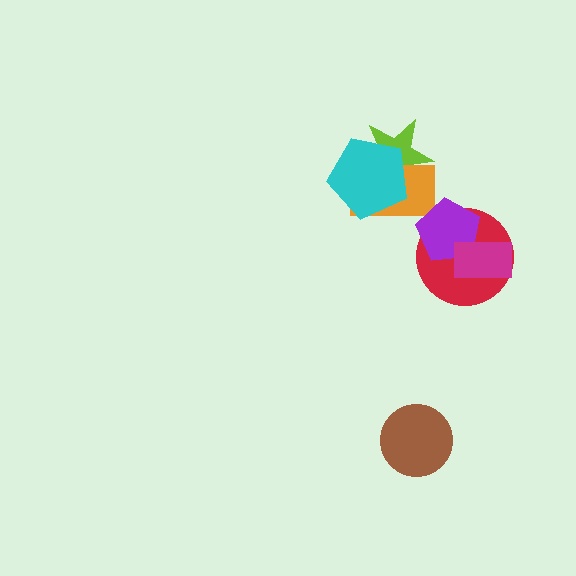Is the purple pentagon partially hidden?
Yes, it is partially covered by another shape.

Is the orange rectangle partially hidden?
Yes, it is partially covered by another shape.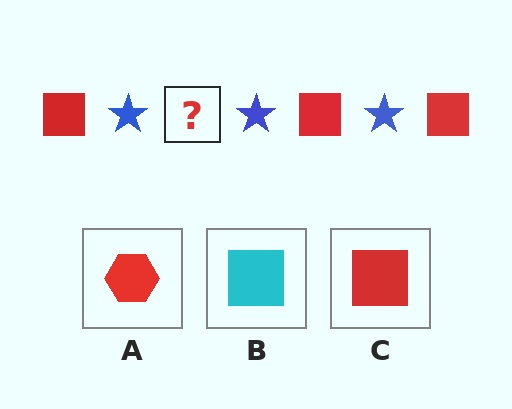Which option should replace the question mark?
Option C.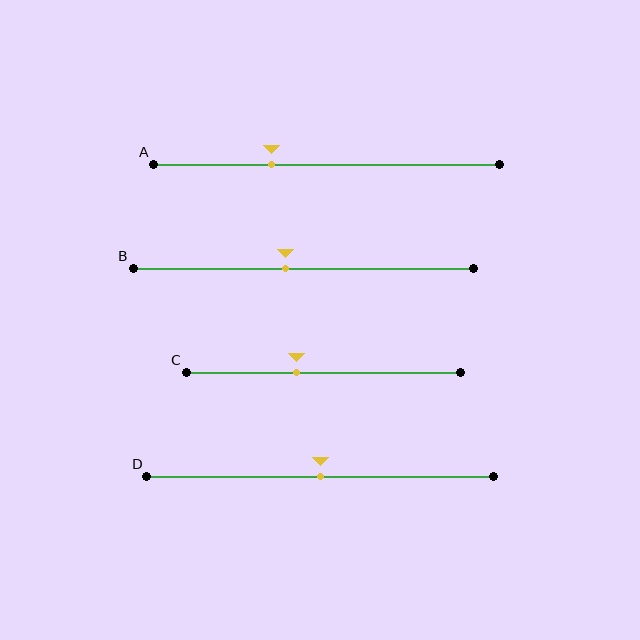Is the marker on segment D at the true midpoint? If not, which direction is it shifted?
Yes, the marker on segment D is at the true midpoint.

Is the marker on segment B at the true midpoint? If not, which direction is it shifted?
No, the marker on segment B is shifted to the left by about 5% of the segment length.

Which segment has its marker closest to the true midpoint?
Segment D has its marker closest to the true midpoint.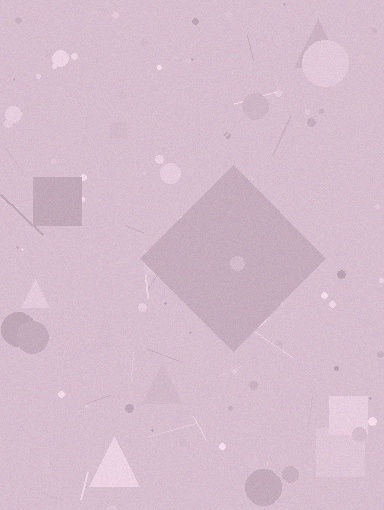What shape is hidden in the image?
A diamond is hidden in the image.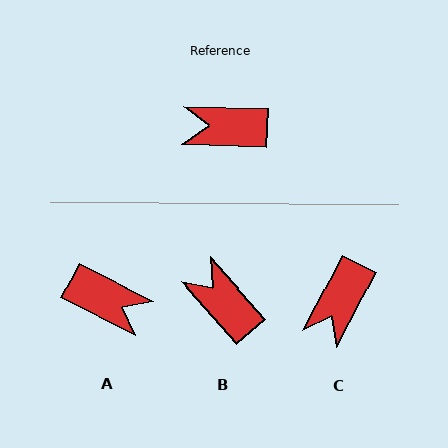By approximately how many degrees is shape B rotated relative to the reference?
Approximately 46 degrees clockwise.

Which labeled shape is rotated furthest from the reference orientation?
A, about 155 degrees away.